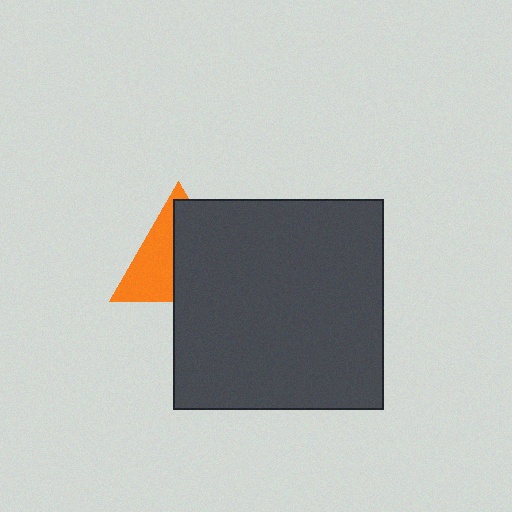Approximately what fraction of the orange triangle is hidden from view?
Roughly 55% of the orange triangle is hidden behind the dark gray square.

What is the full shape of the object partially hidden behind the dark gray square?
The partially hidden object is an orange triangle.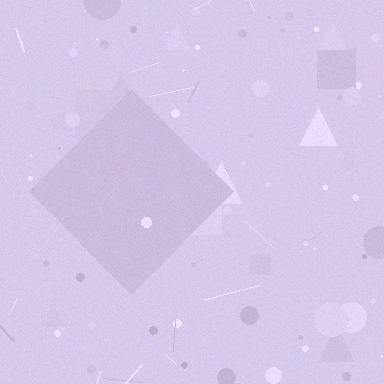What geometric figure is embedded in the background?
A diamond is embedded in the background.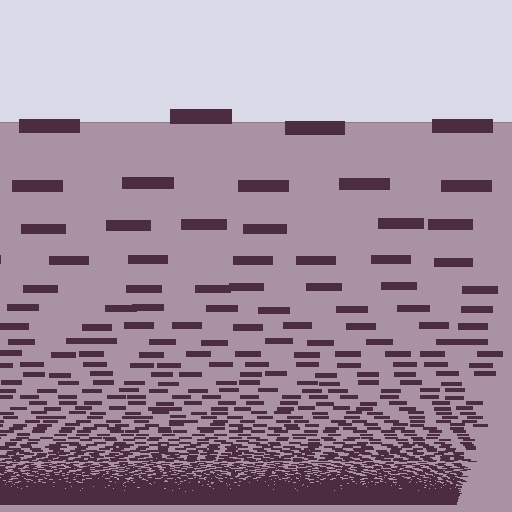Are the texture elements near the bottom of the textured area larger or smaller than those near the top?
Smaller. The gradient is inverted — elements near the bottom are smaller and denser.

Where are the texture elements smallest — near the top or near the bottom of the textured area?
Near the bottom.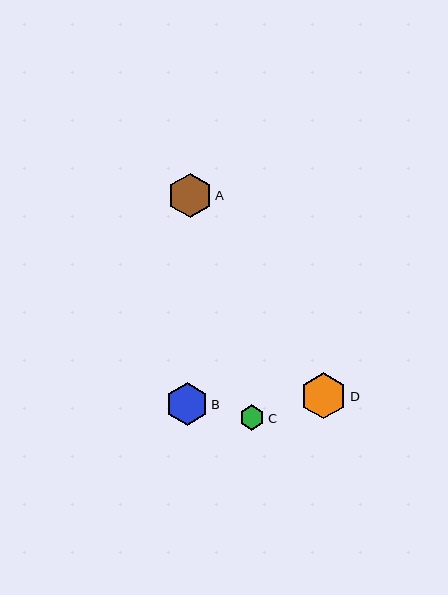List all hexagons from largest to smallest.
From largest to smallest: D, A, B, C.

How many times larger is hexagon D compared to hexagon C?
Hexagon D is approximately 1.8 times the size of hexagon C.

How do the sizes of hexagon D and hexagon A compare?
Hexagon D and hexagon A are approximately the same size.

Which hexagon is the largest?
Hexagon D is the largest with a size of approximately 46 pixels.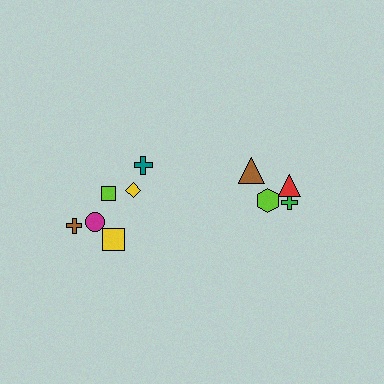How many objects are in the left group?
There are 6 objects.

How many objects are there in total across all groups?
There are 10 objects.